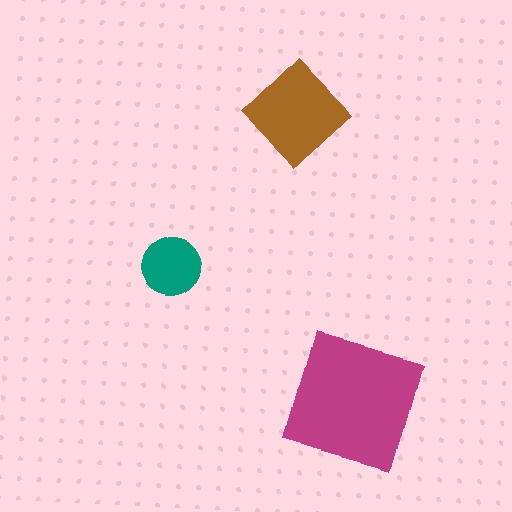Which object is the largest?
The magenta square.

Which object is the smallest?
The teal circle.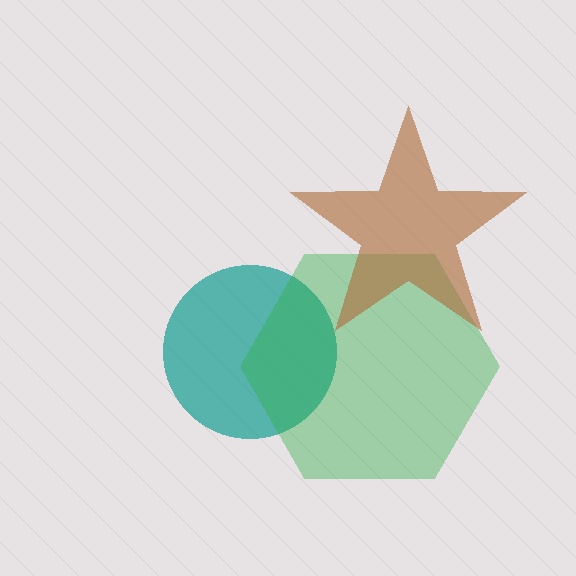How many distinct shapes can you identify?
There are 3 distinct shapes: a teal circle, a green hexagon, a brown star.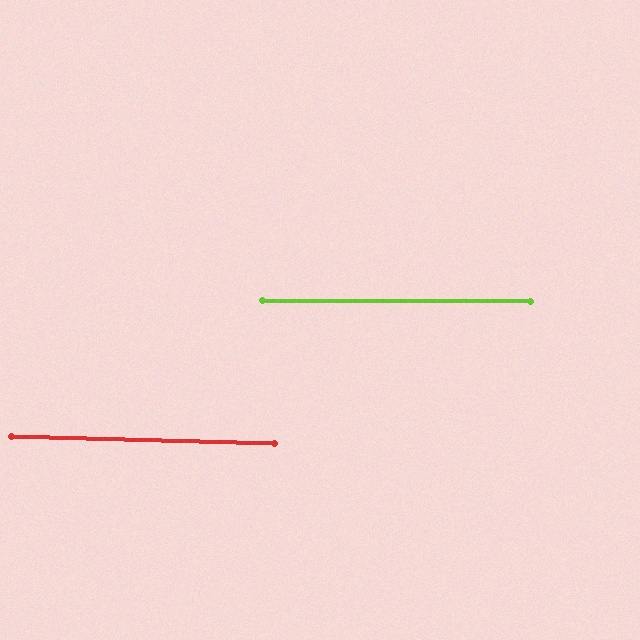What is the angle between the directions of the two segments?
Approximately 1 degree.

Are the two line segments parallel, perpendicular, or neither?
Parallel — their directions differ by only 1.3°.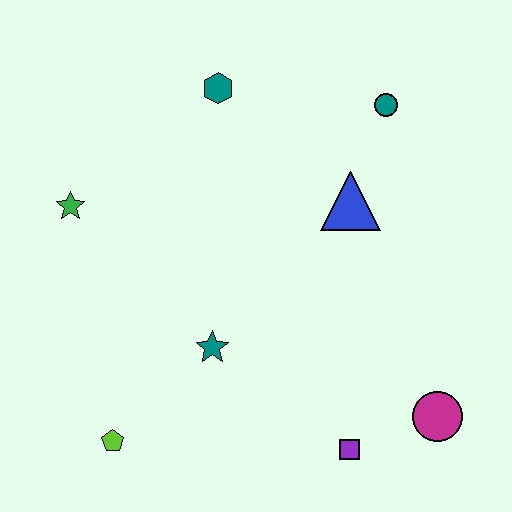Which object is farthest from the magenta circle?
The green star is farthest from the magenta circle.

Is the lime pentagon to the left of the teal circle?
Yes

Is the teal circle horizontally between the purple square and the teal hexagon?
No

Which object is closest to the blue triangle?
The teal circle is closest to the blue triangle.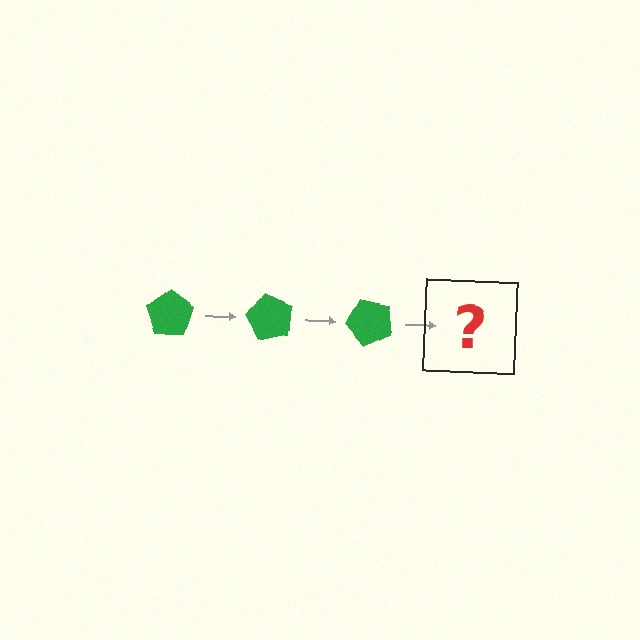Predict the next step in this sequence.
The next step is a green pentagon rotated 180 degrees.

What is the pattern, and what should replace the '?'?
The pattern is that the pentagon rotates 60 degrees each step. The '?' should be a green pentagon rotated 180 degrees.